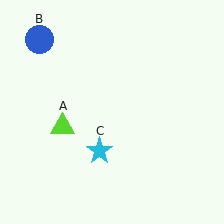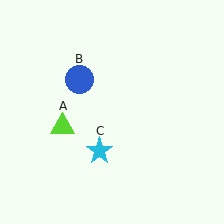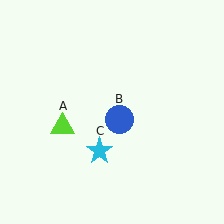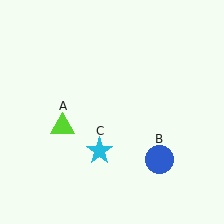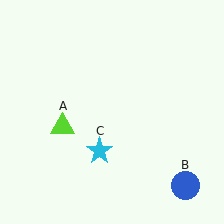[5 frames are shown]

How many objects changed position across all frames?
1 object changed position: blue circle (object B).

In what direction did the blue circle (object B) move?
The blue circle (object B) moved down and to the right.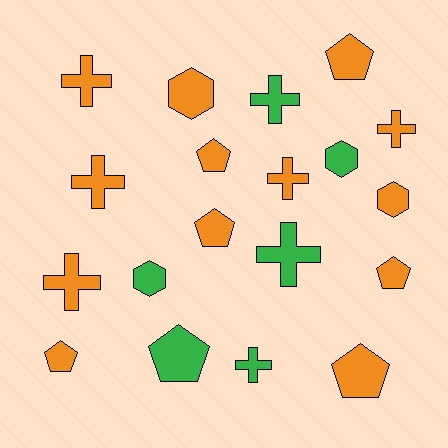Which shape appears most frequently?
Cross, with 8 objects.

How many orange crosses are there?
There are 5 orange crosses.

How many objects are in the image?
There are 19 objects.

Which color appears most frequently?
Orange, with 13 objects.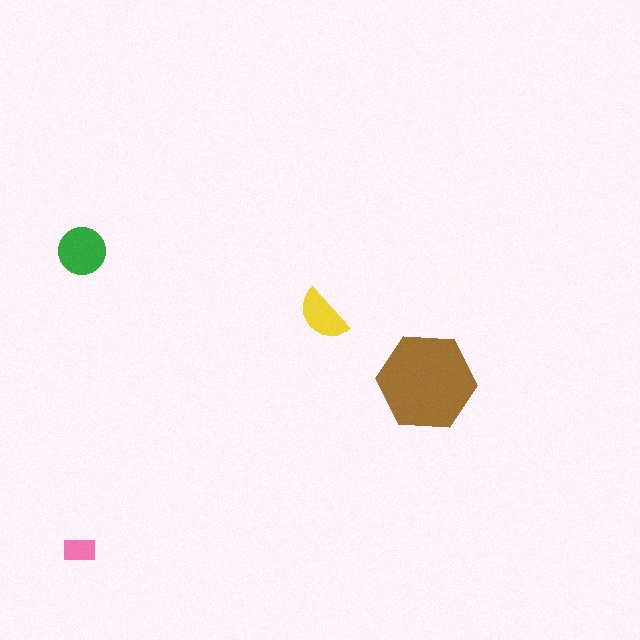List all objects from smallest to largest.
The pink rectangle, the yellow semicircle, the green circle, the brown hexagon.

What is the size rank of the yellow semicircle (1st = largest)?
3rd.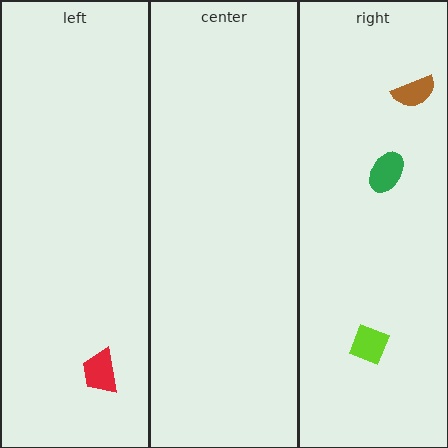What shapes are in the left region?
The red trapezoid.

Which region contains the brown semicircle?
The right region.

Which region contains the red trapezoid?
The left region.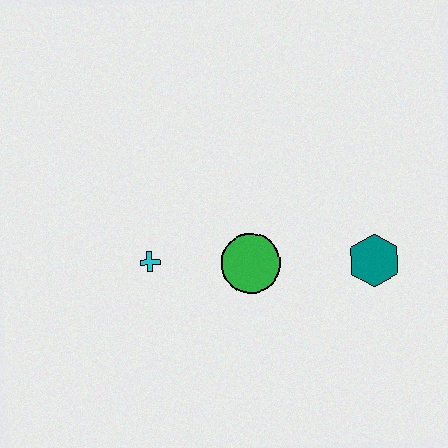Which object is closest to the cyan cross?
The green circle is closest to the cyan cross.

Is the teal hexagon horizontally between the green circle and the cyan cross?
No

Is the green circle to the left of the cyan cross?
No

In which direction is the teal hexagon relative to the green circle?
The teal hexagon is to the right of the green circle.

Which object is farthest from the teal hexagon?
The cyan cross is farthest from the teal hexagon.